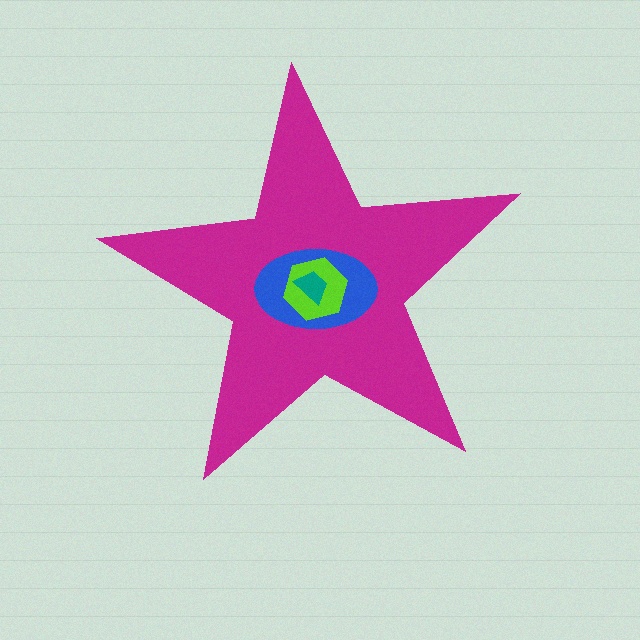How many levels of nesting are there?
4.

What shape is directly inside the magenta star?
The blue ellipse.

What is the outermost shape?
The magenta star.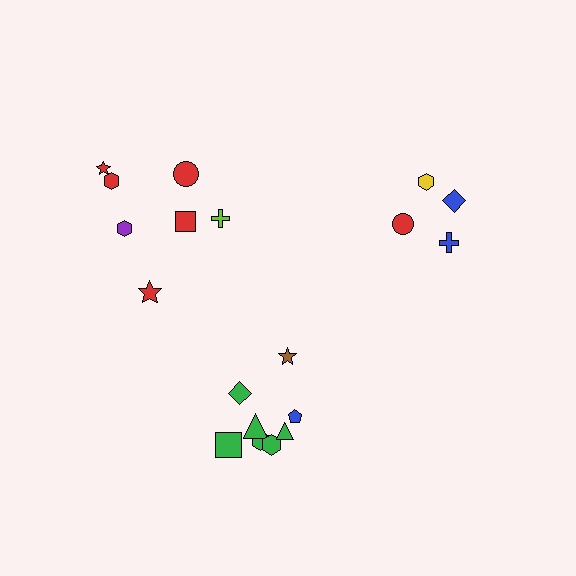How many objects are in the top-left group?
There are 7 objects.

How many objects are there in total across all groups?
There are 19 objects.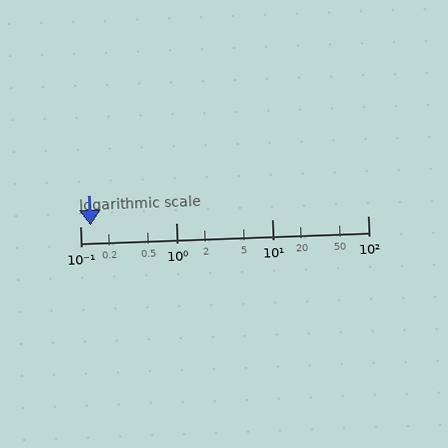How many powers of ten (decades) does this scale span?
The scale spans 3 decades, from 0.1 to 100.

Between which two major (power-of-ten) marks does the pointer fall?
The pointer is between 0.1 and 1.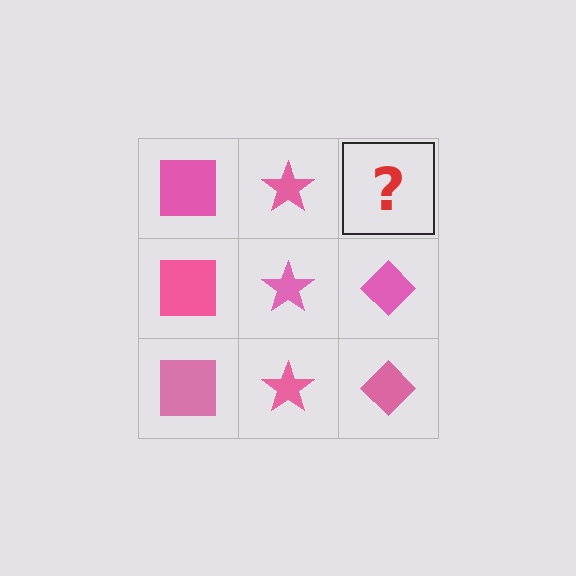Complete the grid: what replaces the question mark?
The question mark should be replaced with a pink diamond.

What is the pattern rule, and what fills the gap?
The rule is that each column has a consistent shape. The gap should be filled with a pink diamond.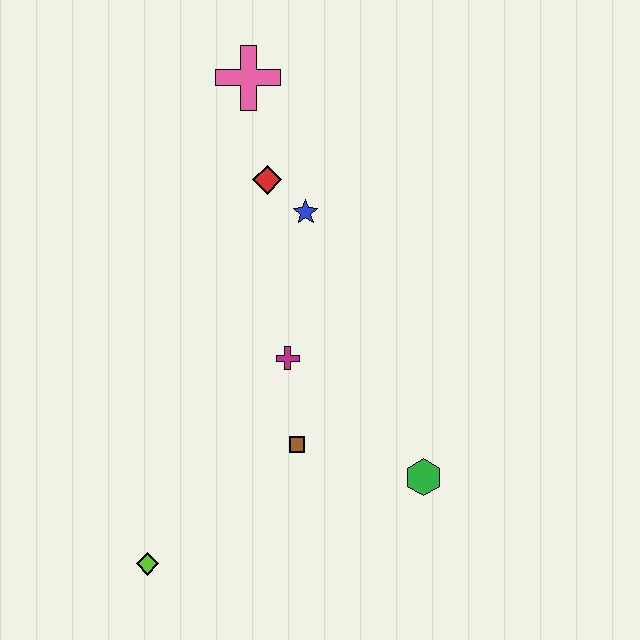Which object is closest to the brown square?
The magenta cross is closest to the brown square.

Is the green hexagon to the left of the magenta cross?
No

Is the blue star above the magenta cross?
Yes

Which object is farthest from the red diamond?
The lime diamond is farthest from the red diamond.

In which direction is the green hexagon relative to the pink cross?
The green hexagon is below the pink cross.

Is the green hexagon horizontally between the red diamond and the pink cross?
No